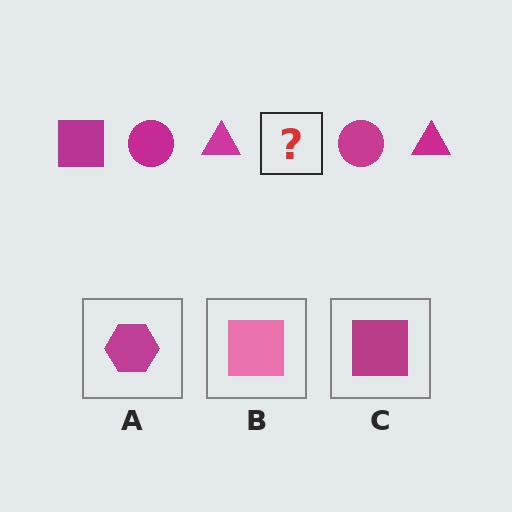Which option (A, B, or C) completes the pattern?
C.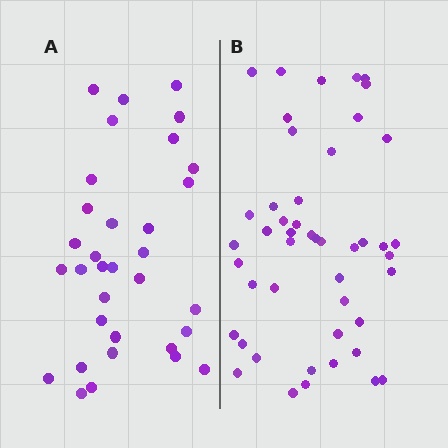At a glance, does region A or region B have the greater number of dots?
Region B (the right region) has more dots.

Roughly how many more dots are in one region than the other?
Region B has approximately 15 more dots than region A.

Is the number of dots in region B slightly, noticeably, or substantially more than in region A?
Region B has noticeably more, but not dramatically so. The ratio is roughly 1.4 to 1.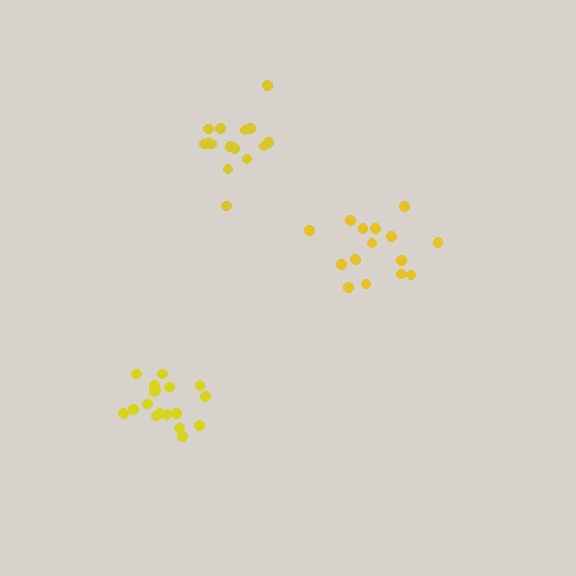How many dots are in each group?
Group 1: 15 dots, Group 2: 18 dots, Group 3: 15 dots (48 total).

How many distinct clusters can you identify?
There are 3 distinct clusters.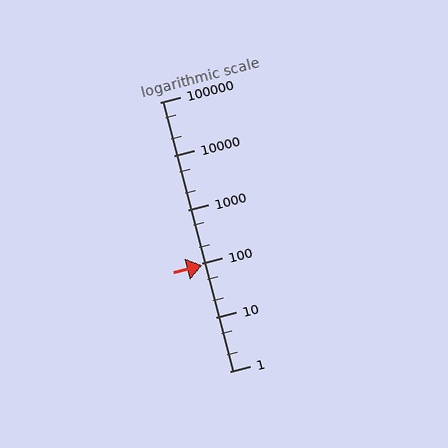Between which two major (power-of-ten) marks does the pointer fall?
The pointer is between 10 and 100.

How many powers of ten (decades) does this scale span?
The scale spans 5 decades, from 1 to 100000.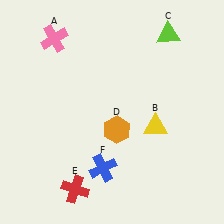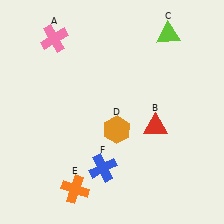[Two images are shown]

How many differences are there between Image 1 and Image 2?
There are 2 differences between the two images.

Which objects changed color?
B changed from yellow to red. E changed from red to orange.